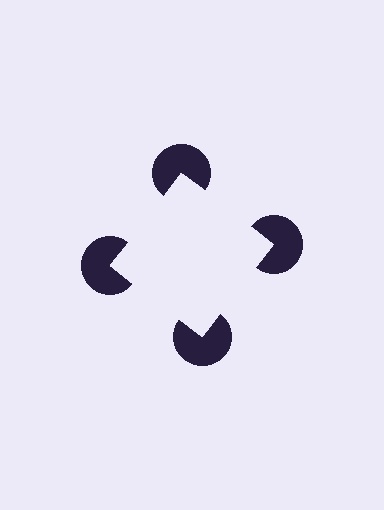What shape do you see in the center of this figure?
An illusory square — its edges are inferred from the aligned wedge cuts in the pac-man discs, not physically drawn.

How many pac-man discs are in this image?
There are 4 — one at each vertex of the illusory square.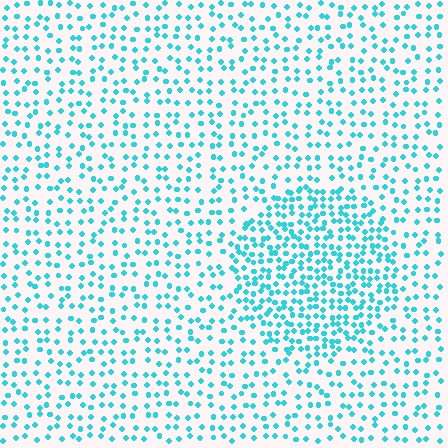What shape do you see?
I see a circle.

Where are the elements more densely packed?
The elements are more densely packed inside the circle boundary.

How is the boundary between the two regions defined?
The boundary is defined by a change in element density (approximately 1.9x ratio). All elements are the same color, size, and shape.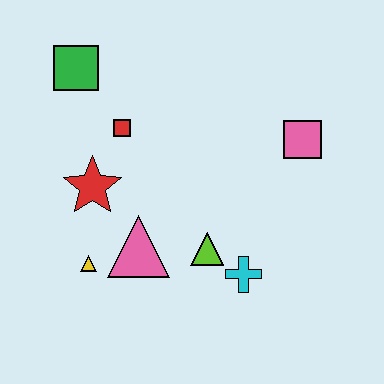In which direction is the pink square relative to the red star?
The pink square is to the right of the red star.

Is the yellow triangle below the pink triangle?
Yes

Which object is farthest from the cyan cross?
The green square is farthest from the cyan cross.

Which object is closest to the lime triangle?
The cyan cross is closest to the lime triangle.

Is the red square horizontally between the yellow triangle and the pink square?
Yes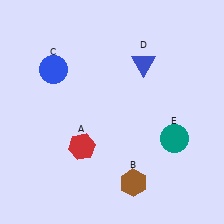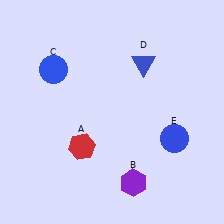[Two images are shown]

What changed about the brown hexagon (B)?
In Image 1, B is brown. In Image 2, it changed to purple.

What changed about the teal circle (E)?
In Image 1, E is teal. In Image 2, it changed to blue.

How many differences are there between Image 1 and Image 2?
There are 2 differences between the two images.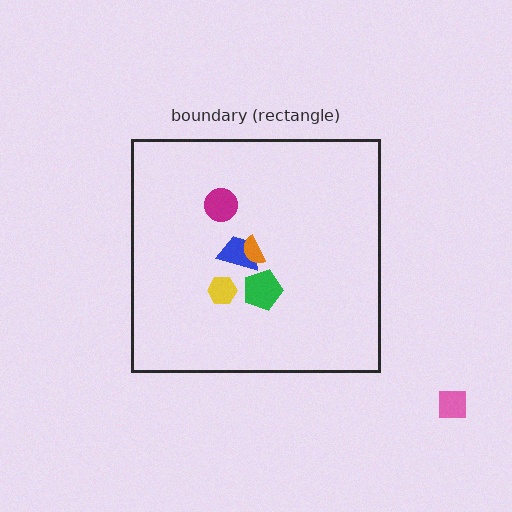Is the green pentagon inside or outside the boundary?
Inside.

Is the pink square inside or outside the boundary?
Outside.